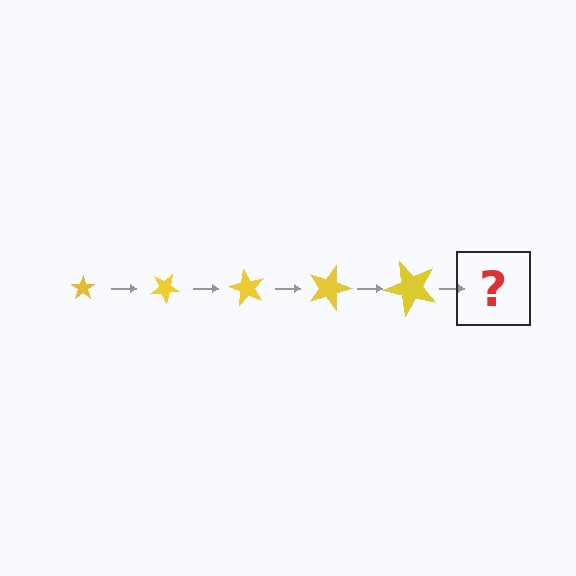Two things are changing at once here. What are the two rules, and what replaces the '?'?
The two rules are that the star grows larger each step and it rotates 30 degrees each step. The '?' should be a star, larger than the previous one and rotated 150 degrees from the start.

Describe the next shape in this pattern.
It should be a star, larger than the previous one and rotated 150 degrees from the start.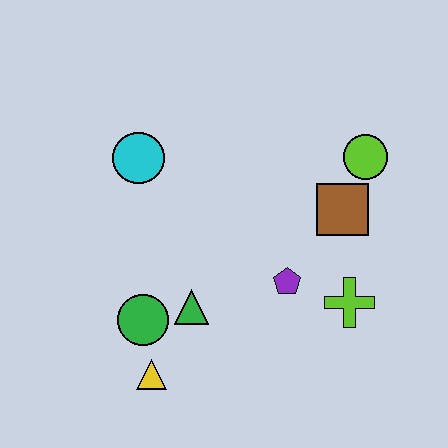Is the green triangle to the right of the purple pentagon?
No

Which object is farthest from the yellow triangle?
The lime circle is farthest from the yellow triangle.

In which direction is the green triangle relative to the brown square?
The green triangle is to the left of the brown square.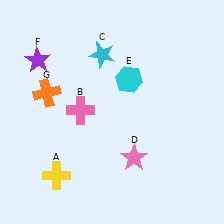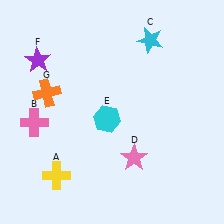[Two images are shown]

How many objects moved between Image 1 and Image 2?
3 objects moved between the two images.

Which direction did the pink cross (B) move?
The pink cross (B) moved left.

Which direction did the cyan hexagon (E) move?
The cyan hexagon (E) moved down.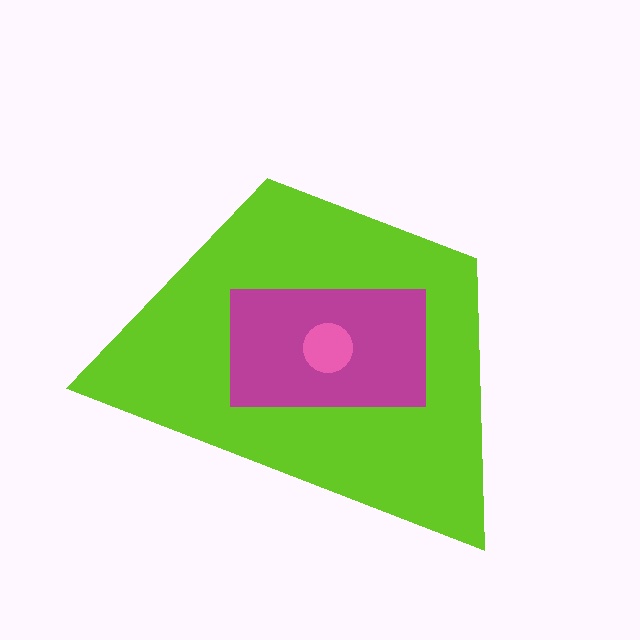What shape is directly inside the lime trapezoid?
The magenta rectangle.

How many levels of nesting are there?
3.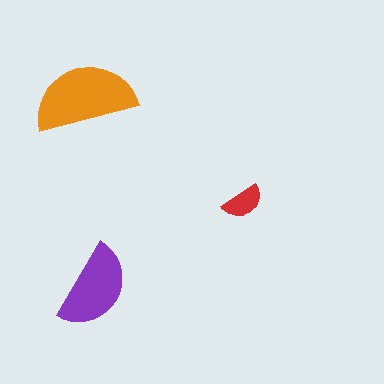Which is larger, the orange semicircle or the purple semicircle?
The orange one.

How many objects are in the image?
There are 3 objects in the image.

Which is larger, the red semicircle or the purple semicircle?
The purple one.